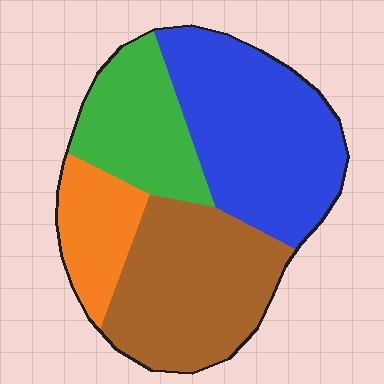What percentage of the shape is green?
Green takes up about one fifth (1/5) of the shape.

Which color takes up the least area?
Orange, at roughly 15%.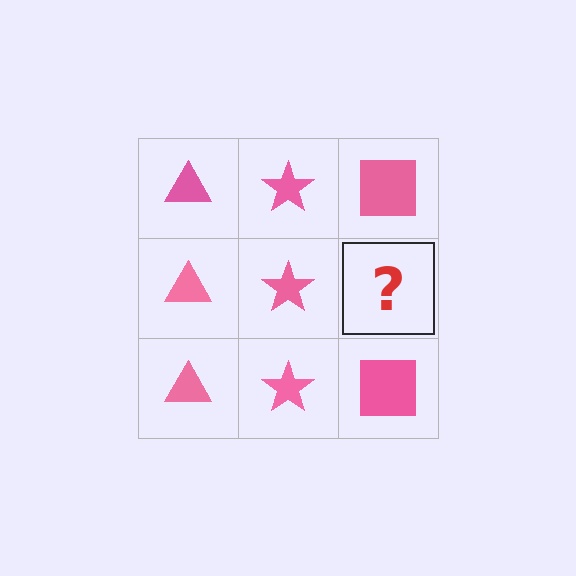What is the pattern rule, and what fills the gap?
The rule is that each column has a consistent shape. The gap should be filled with a pink square.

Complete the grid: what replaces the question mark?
The question mark should be replaced with a pink square.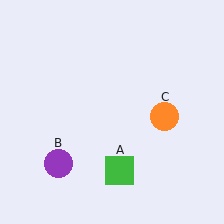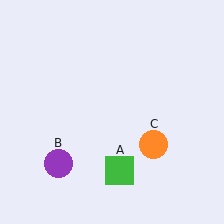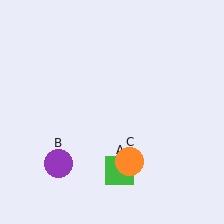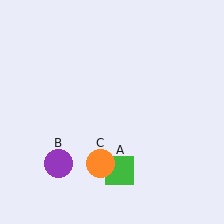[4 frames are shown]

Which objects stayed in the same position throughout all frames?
Green square (object A) and purple circle (object B) remained stationary.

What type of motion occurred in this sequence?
The orange circle (object C) rotated clockwise around the center of the scene.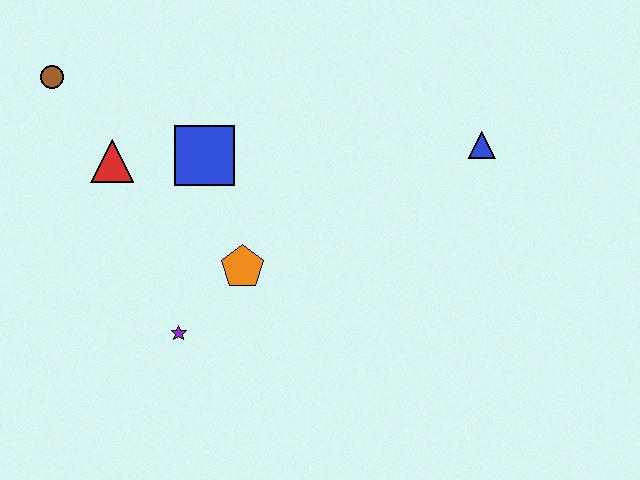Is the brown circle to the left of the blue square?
Yes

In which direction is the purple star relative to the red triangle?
The purple star is below the red triangle.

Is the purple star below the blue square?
Yes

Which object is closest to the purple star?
The orange pentagon is closest to the purple star.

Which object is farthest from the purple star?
The blue triangle is farthest from the purple star.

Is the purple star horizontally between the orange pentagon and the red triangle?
Yes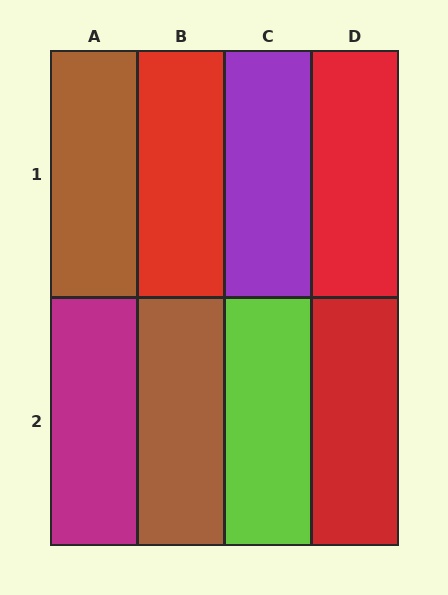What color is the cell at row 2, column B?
Brown.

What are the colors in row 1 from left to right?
Brown, red, purple, red.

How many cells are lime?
1 cell is lime.